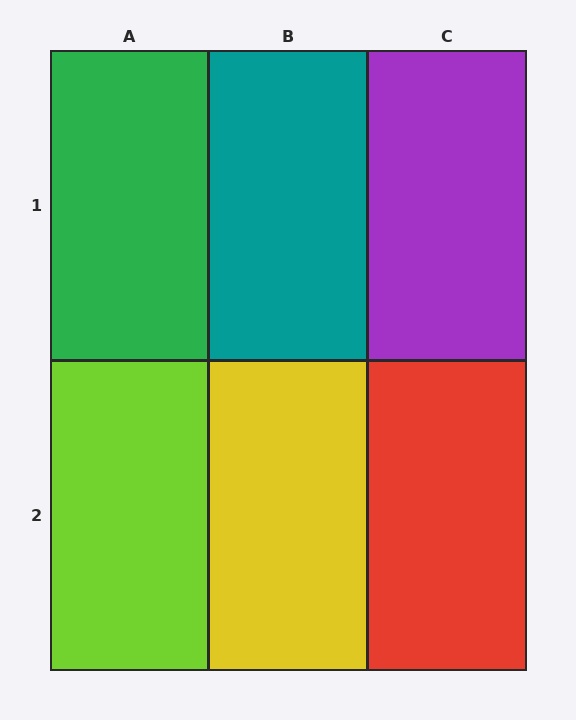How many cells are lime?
1 cell is lime.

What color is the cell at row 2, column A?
Lime.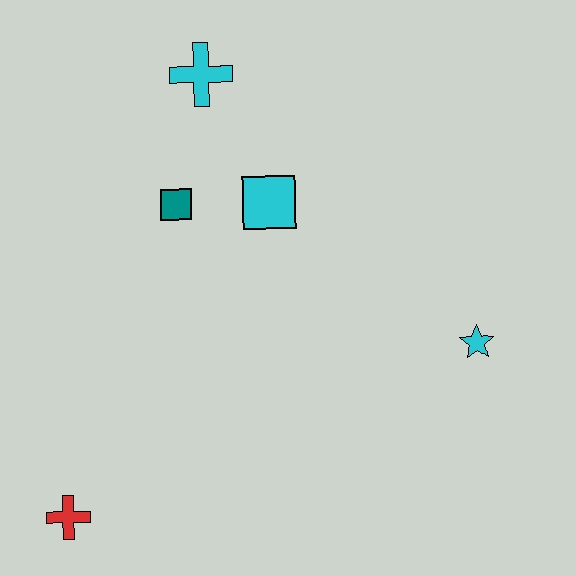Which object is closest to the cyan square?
The teal square is closest to the cyan square.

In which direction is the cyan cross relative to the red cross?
The cyan cross is above the red cross.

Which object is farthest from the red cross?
The cyan cross is farthest from the red cross.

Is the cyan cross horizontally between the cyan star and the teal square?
Yes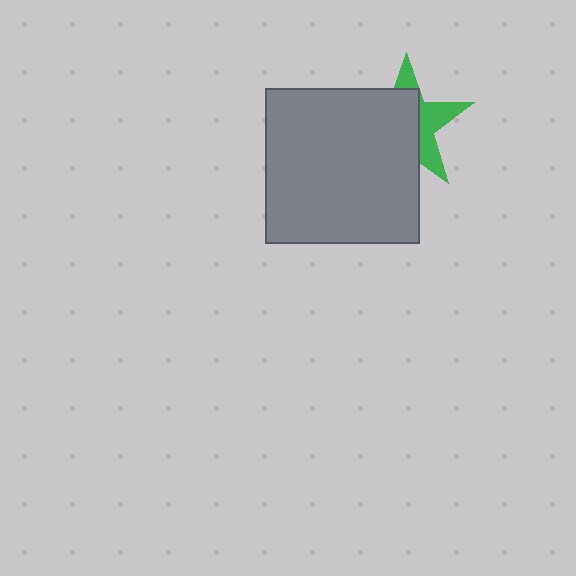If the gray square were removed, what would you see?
You would see the complete green star.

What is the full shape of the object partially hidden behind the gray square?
The partially hidden object is a green star.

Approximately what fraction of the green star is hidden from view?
Roughly 61% of the green star is hidden behind the gray square.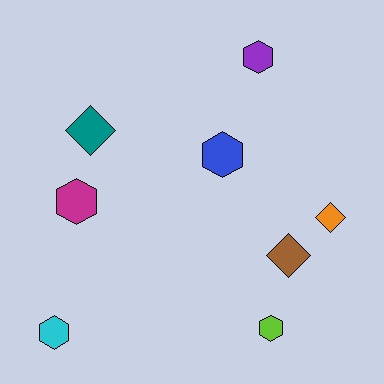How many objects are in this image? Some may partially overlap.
There are 8 objects.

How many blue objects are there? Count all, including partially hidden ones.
There is 1 blue object.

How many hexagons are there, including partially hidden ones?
There are 5 hexagons.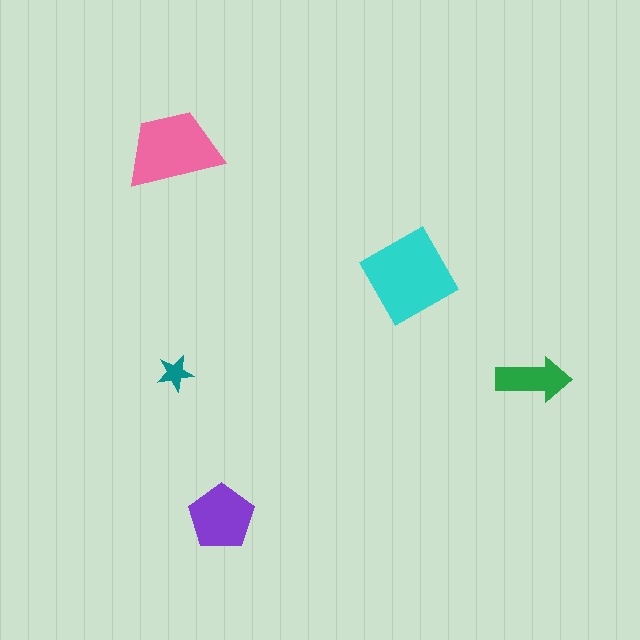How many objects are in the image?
There are 5 objects in the image.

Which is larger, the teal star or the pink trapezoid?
The pink trapezoid.